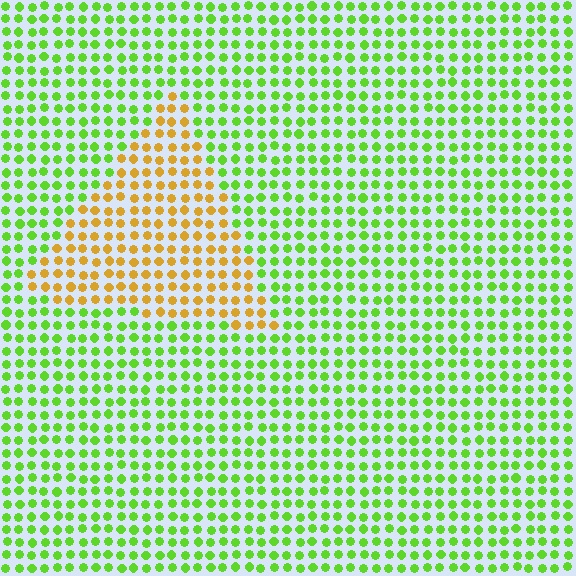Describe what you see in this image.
The image is filled with small lime elements in a uniform arrangement. A triangle-shaped region is visible where the elements are tinted to a slightly different hue, forming a subtle color boundary.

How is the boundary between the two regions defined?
The boundary is defined purely by a slight shift in hue (about 61 degrees). Spacing, size, and orientation are identical on both sides.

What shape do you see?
I see a triangle.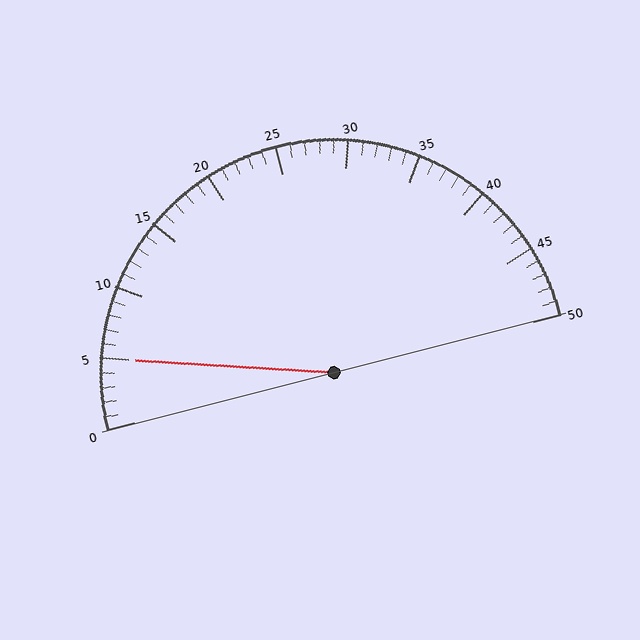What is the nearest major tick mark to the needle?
The nearest major tick mark is 5.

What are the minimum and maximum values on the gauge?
The gauge ranges from 0 to 50.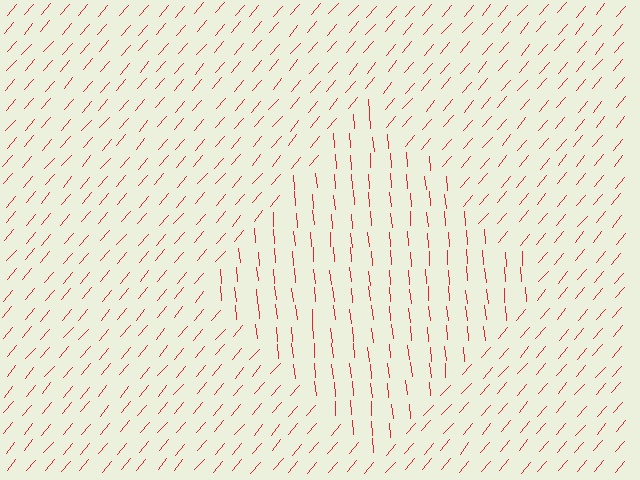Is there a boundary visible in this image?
Yes, there is a texture boundary formed by a change in line orientation.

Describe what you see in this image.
The image is filled with small red line segments. A diamond region in the image has lines oriented differently from the surrounding lines, creating a visible texture boundary.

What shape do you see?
I see a diamond.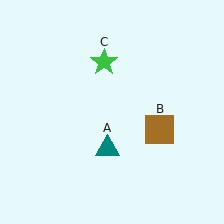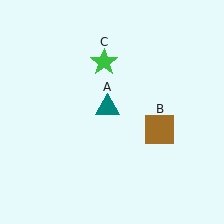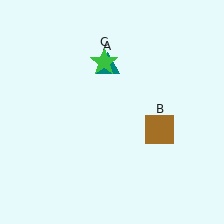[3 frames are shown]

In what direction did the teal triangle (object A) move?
The teal triangle (object A) moved up.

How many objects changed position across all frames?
1 object changed position: teal triangle (object A).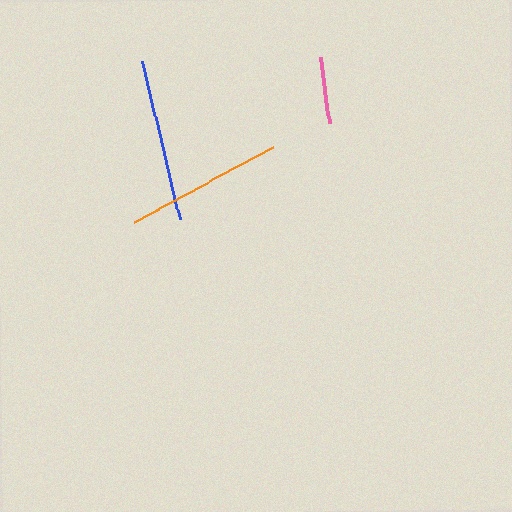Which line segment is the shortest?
The pink line is the shortest at approximately 66 pixels.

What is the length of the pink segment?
The pink segment is approximately 66 pixels long.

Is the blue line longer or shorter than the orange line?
The blue line is longer than the orange line.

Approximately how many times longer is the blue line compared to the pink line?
The blue line is approximately 2.5 times the length of the pink line.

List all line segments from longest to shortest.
From longest to shortest: blue, orange, pink.